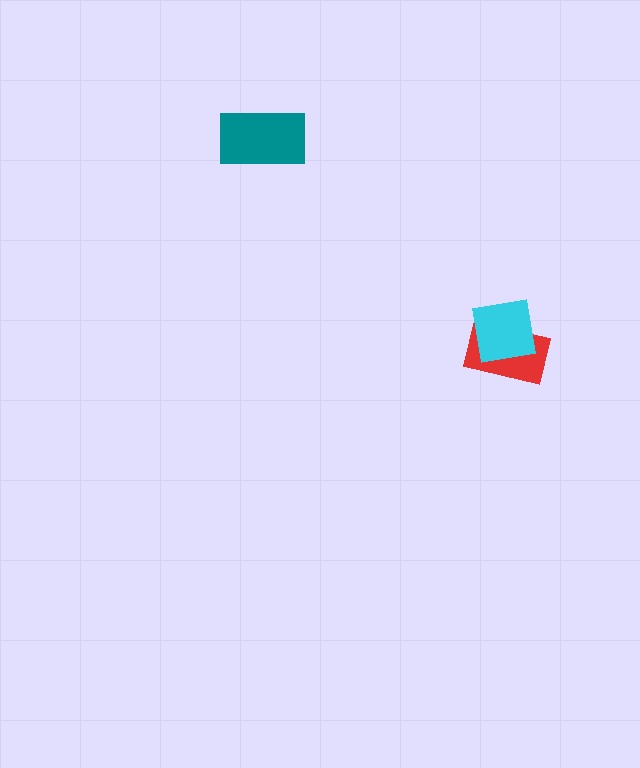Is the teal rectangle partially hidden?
No, no other shape covers it.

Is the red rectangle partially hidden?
Yes, it is partially covered by another shape.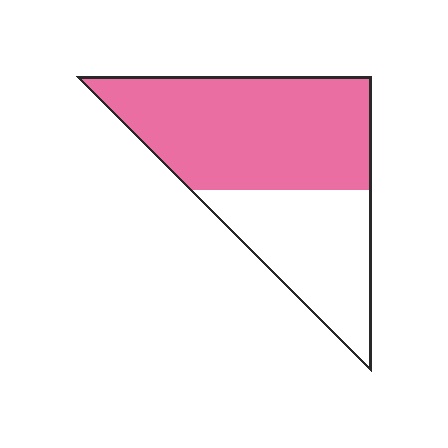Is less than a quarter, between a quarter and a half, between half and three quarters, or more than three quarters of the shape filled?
Between half and three quarters.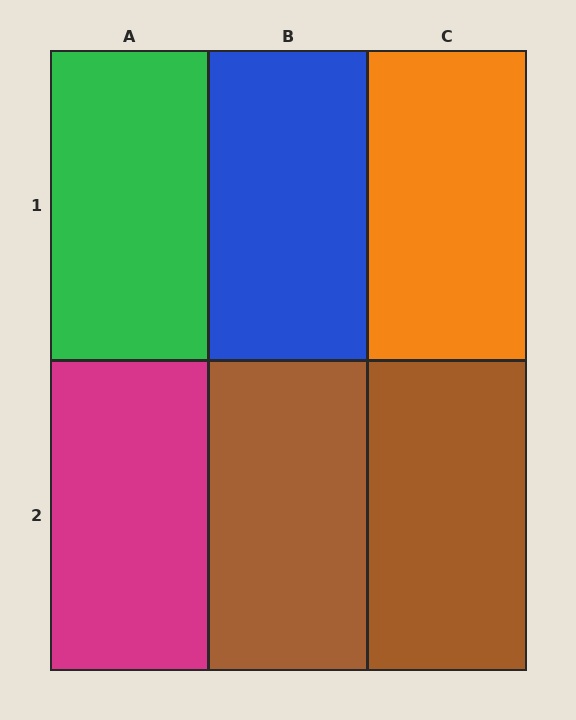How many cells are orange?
1 cell is orange.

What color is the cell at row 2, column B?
Brown.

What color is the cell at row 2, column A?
Magenta.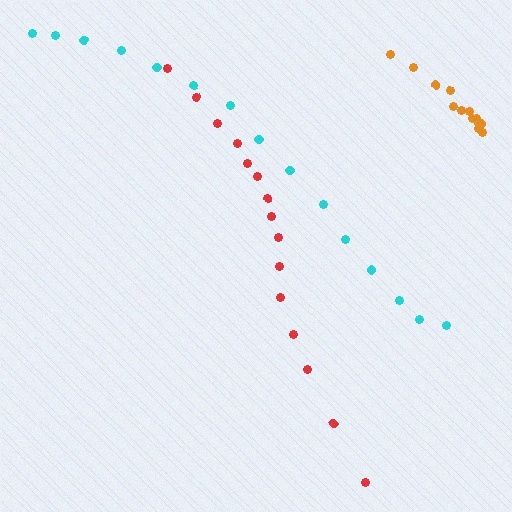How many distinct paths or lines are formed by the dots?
There are 3 distinct paths.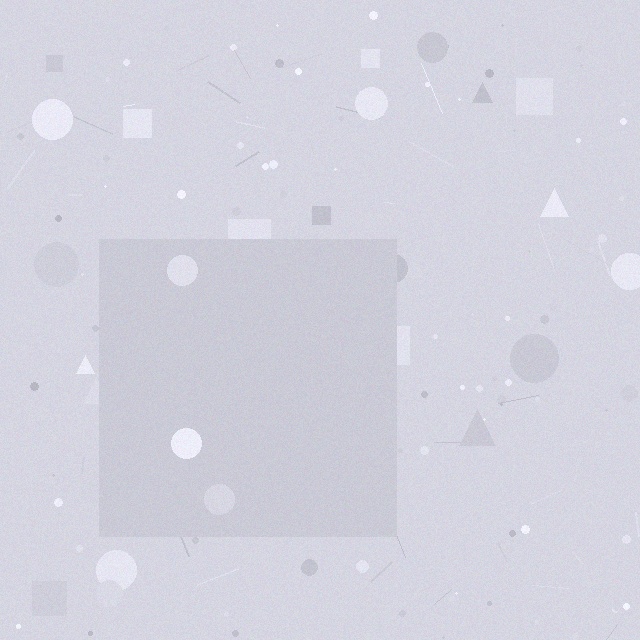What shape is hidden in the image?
A square is hidden in the image.